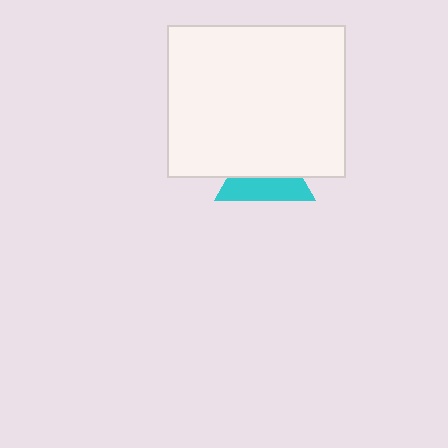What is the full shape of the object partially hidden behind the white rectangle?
The partially hidden object is a cyan triangle.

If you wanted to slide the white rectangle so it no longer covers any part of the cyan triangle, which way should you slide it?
Slide it up — that is the most direct way to separate the two shapes.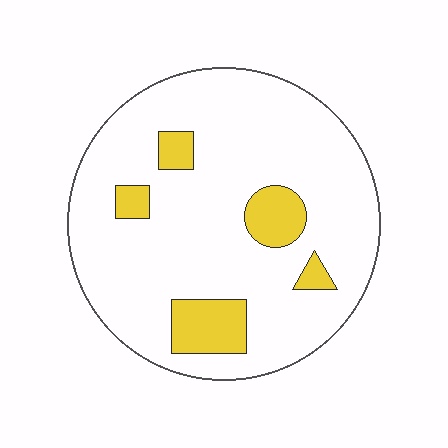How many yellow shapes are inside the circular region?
5.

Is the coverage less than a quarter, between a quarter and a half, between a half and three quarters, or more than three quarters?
Less than a quarter.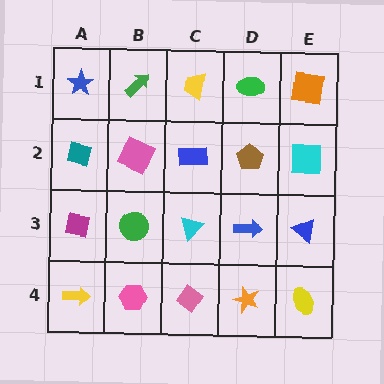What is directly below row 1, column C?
A blue rectangle.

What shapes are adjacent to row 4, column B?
A green circle (row 3, column B), a yellow arrow (row 4, column A), a pink diamond (row 4, column C).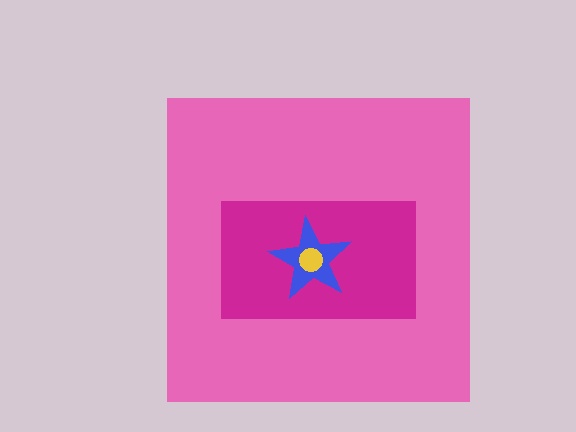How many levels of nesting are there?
4.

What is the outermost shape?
The pink square.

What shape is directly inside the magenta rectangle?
The blue star.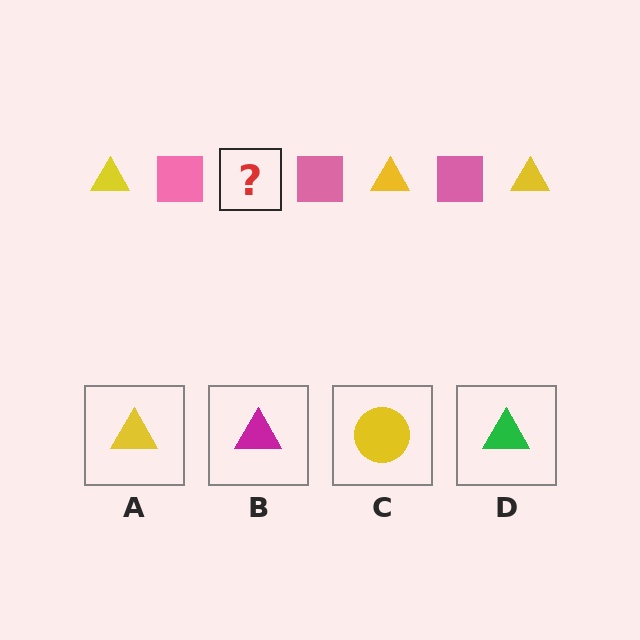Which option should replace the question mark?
Option A.